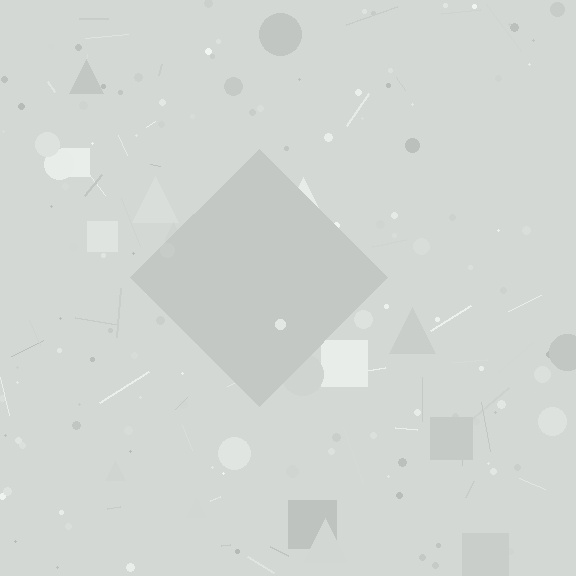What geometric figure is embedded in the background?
A diamond is embedded in the background.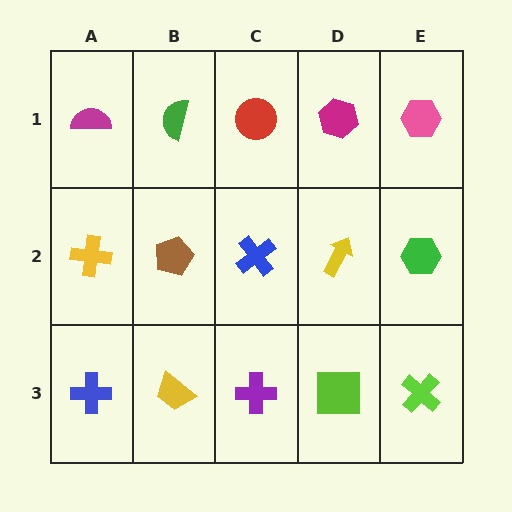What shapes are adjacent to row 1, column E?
A green hexagon (row 2, column E), a magenta hexagon (row 1, column D).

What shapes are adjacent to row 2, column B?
A green semicircle (row 1, column B), a yellow trapezoid (row 3, column B), a yellow cross (row 2, column A), a blue cross (row 2, column C).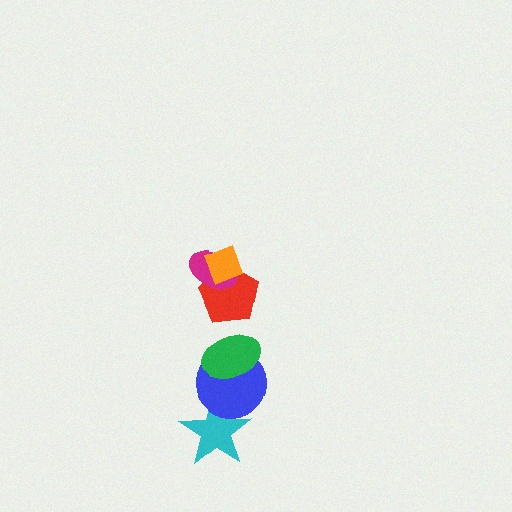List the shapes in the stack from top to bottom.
From top to bottom: the orange diamond, the magenta ellipse, the red pentagon, the green ellipse, the blue circle, the cyan star.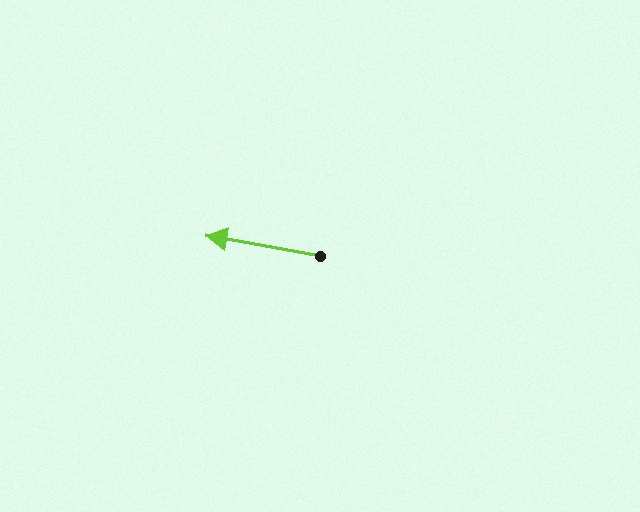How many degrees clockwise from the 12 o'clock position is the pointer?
Approximately 280 degrees.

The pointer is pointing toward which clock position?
Roughly 9 o'clock.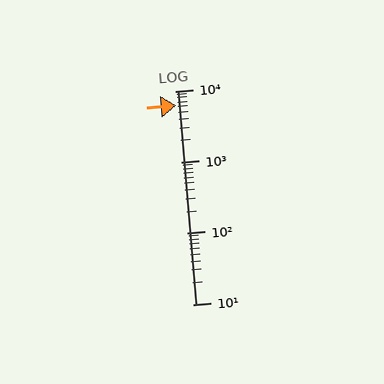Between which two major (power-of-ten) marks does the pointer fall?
The pointer is between 1000 and 10000.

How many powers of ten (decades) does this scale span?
The scale spans 3 decades, from 10 to 10000.